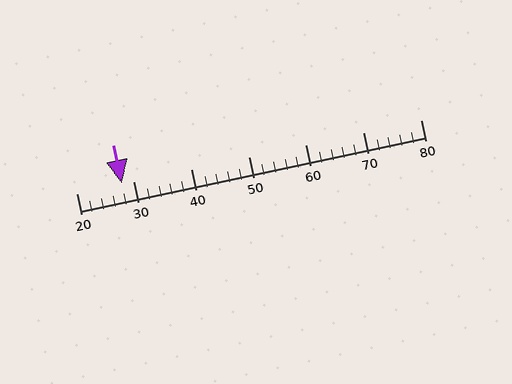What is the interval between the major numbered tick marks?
The major tick marks are spaced 10 units apart.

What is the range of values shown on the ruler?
The ruler shows values from 20 to 80.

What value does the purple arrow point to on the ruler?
The purple arrow points to approximately 28.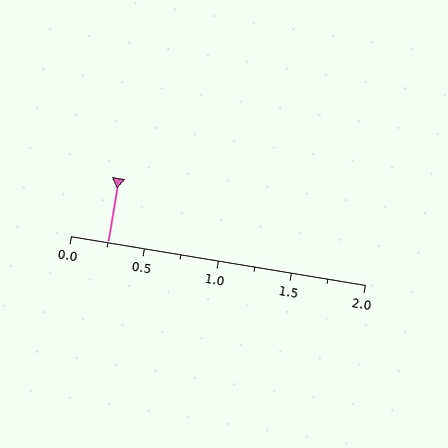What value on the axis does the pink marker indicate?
The marker indicates approximately 0.25.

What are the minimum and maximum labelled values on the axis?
The axis runs from 0.0 to 2.0.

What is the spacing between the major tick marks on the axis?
The major ticks are spaced 0.5 apart.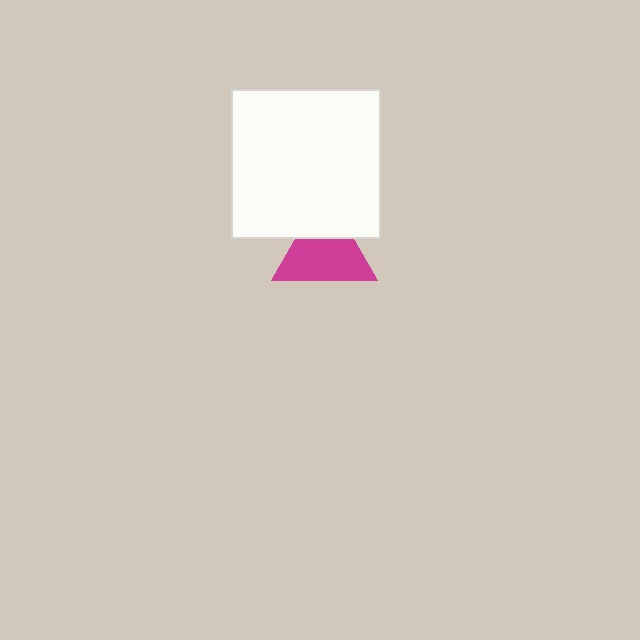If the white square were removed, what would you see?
You would see the complete magenta triangle.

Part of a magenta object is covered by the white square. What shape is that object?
It is a triangle.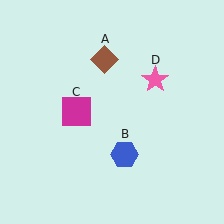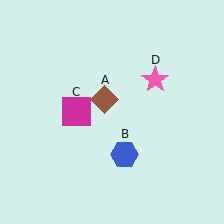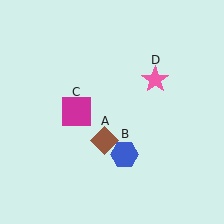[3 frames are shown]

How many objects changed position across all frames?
1 object changed position: brown diamond (object A).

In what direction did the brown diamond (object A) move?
The brown diamond (object A) moved down.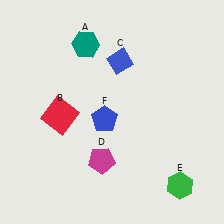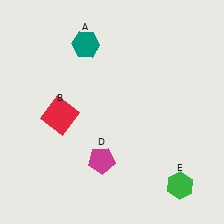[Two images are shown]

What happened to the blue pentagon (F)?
The blue pentagon (F) was removed in Image 2. It was in the bottom-left area of Image 1.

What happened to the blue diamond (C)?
The blue diamond (C) was removed in Image 2. It was in the top-right area of Image 1.